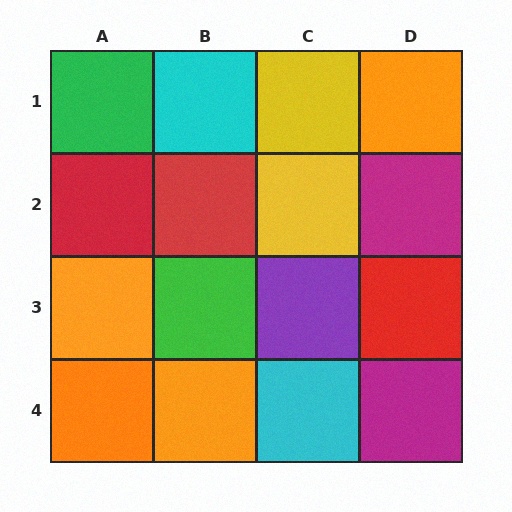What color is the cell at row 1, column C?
Yellow.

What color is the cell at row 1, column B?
Cyan.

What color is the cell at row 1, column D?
Orange.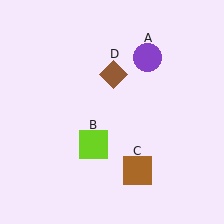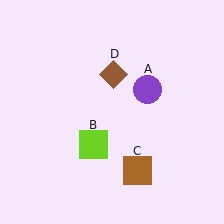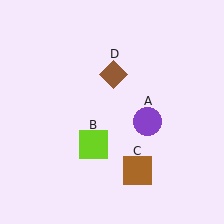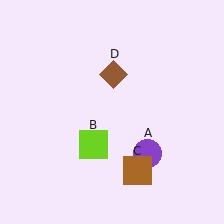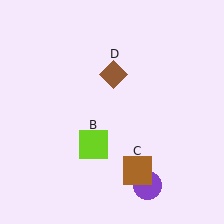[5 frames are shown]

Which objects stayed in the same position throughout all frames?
Lime square (object B) and brown square (object C) and brown diamond (object D) remained stationary.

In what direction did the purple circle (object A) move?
The purple circle (object A) moved down.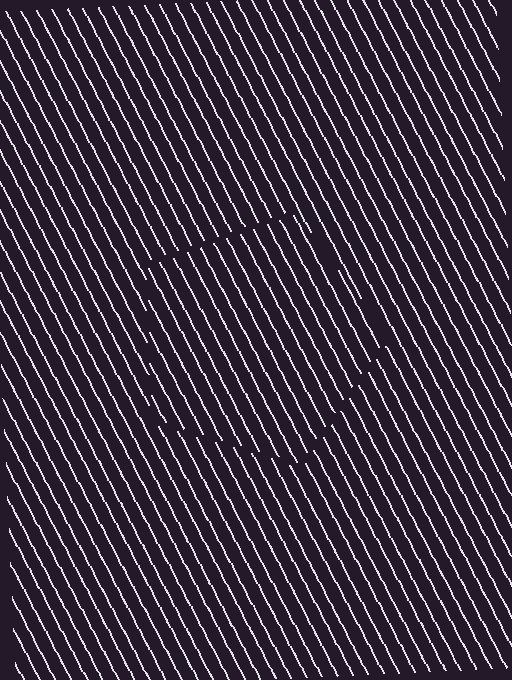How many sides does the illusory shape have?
5 sides — the line-ends trace a pentagon.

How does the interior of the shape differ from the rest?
The interior of the shape contains the same grating, shifted by half a period — the contour is defined by the phase discontinuity where line-ends from the inner and outer gratings abut.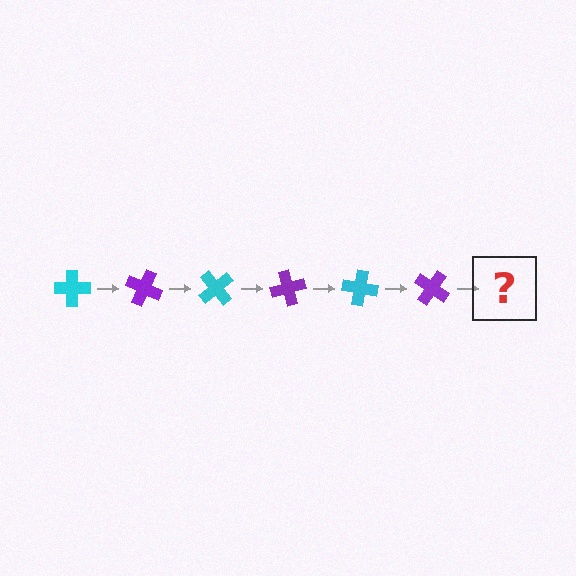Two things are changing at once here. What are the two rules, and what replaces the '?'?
The two rules are that it rotates 25 degrees each step and the color cycles through cyan and purple. The '?' should be a cyan cross, rotated 150 degrees from the start.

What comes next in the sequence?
The next element should be a cyan cross, rotated 150 degrees from the start.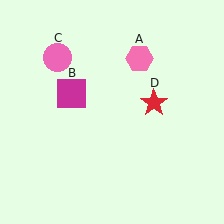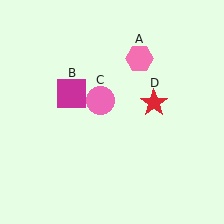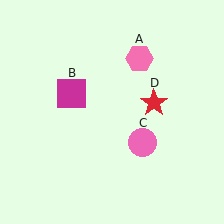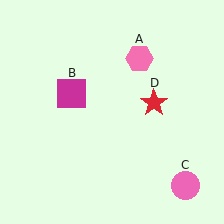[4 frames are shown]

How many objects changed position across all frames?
1 object changed position: pink circle (object C).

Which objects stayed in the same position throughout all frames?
Pink hexagon (object A) and magenta square (object B) and red star (object D) remained stationary.